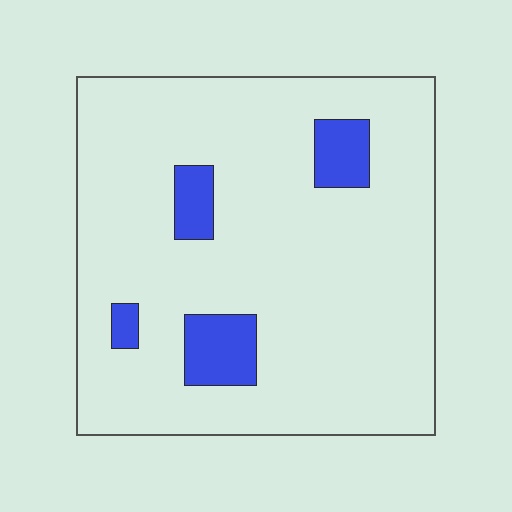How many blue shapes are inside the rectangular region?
4.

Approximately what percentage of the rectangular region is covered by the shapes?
Approximately 10%.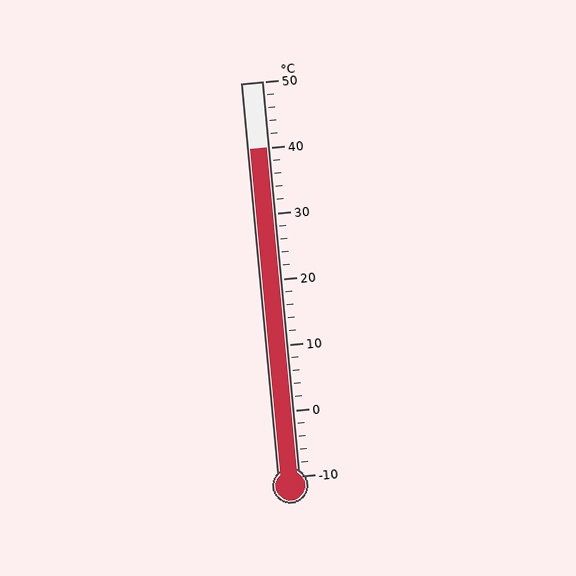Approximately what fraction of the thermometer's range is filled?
The thermometer is filled to approximately 85% of its range.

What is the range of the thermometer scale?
The thermometer scale ranges from -10°C to 50°C.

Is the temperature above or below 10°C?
The temperature is above 10°C.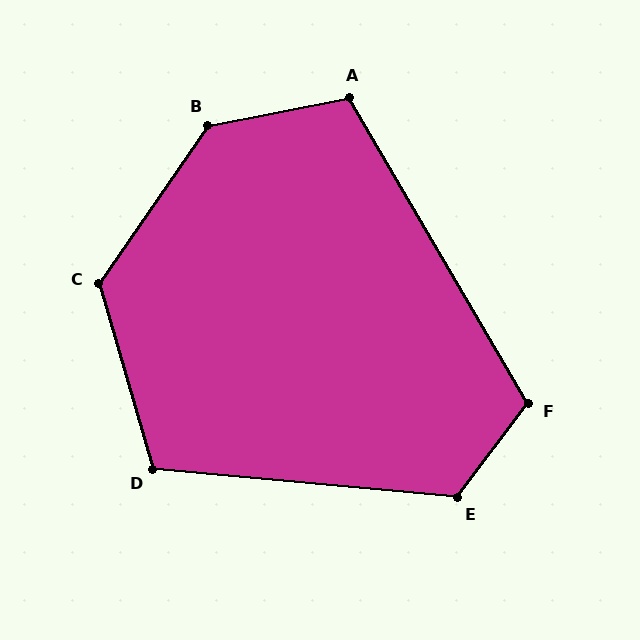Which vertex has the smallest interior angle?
A, at approximately 109 degrees.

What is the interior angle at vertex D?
Approximately 111 degrees (obtuse).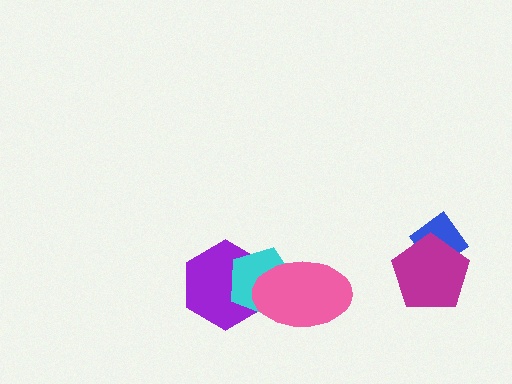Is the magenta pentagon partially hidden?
No, no other shape covers it.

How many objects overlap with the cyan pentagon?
2 objects overlap with the cyan pentagon.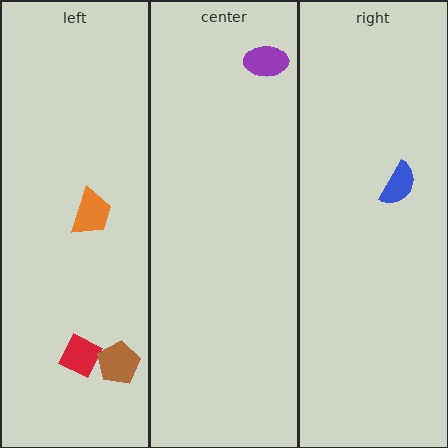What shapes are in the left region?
The red diamond, the orange trapezoid, the brown pentagon.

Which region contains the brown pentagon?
The left region.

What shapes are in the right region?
The blue semicircle.